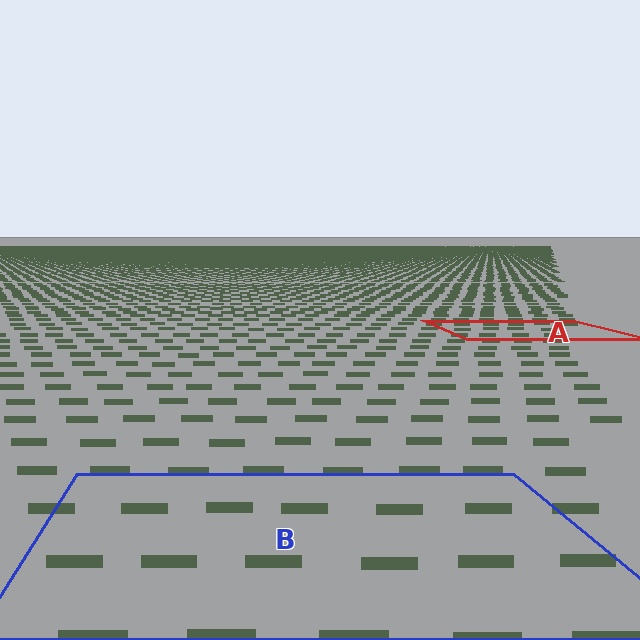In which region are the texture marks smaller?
The texture marks are smaller in region A, because it is farther away.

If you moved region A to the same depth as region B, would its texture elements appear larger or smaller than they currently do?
They would appear larger. At a closer depth, the same texture elements are projected at a bigger on-screen size.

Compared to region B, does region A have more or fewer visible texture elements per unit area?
Region A has more texture elements per unit area — they are packed more densely because it is farther away.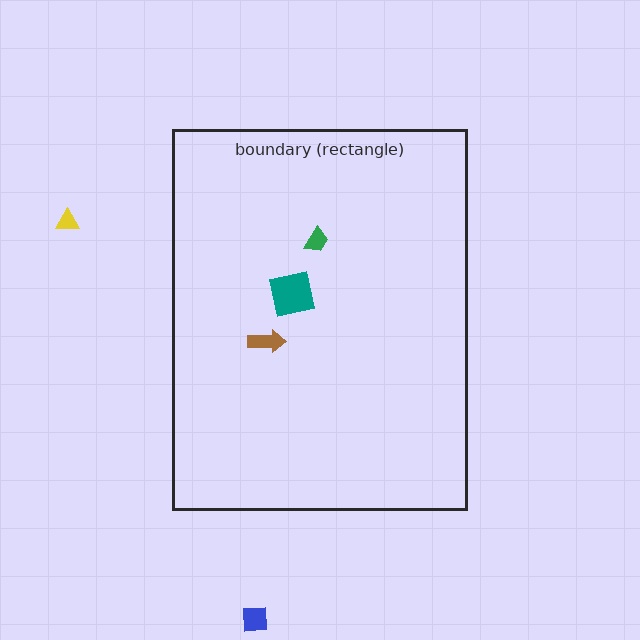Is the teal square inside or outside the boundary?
Inside.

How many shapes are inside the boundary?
3 inside, 2 outside.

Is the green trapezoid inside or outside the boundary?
Inside.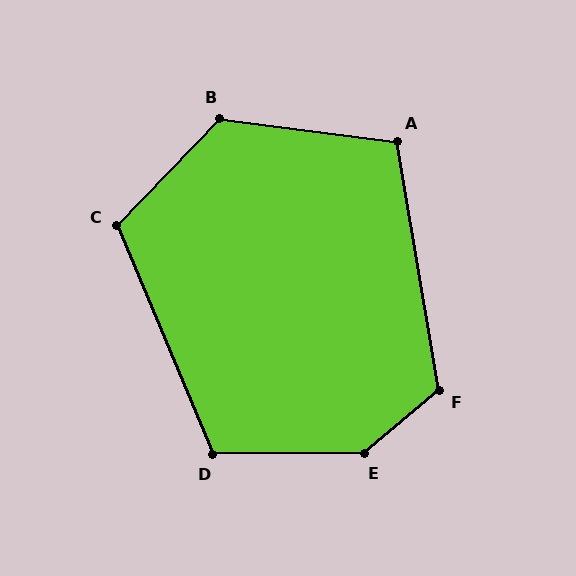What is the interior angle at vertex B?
Approximately 127 degrees (obtuse).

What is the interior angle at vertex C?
Approximately 113 degrees (obtuse).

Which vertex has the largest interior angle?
E, at approximately 140 degrees.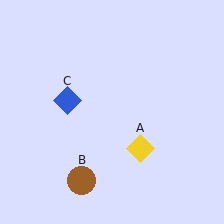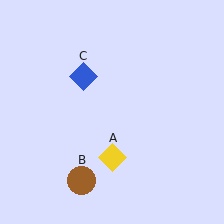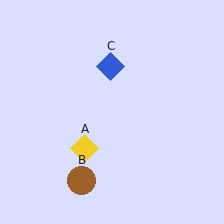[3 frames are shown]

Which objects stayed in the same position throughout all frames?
Brown circle (object B) remained stationary.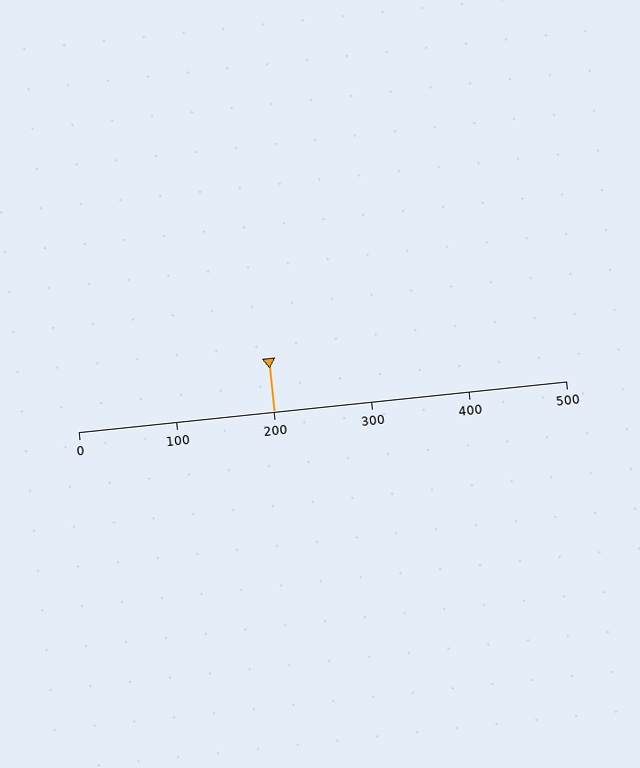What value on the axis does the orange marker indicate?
The marker indicates approximately 200.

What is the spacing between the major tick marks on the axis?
The major ticks are spaced 100 apart.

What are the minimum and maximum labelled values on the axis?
The axis runs from 0 to 500.